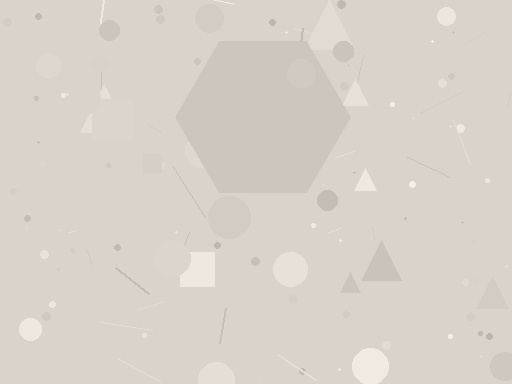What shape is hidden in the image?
A hexagon is hidden in the image.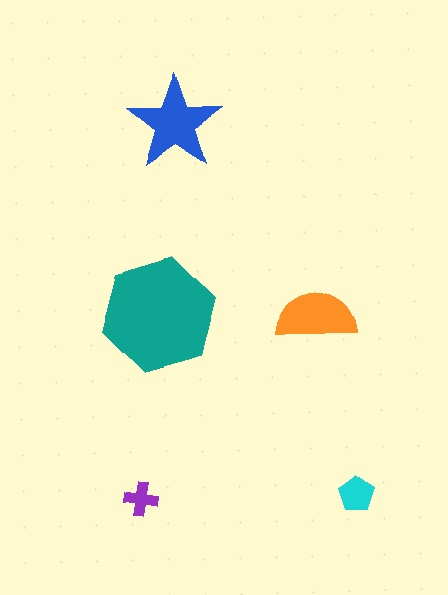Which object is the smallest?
The purple cross.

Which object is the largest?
The teal hexagon.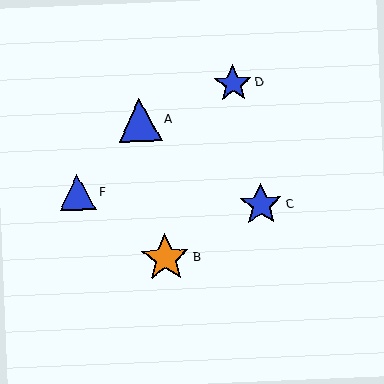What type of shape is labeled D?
Shape D is a blue star.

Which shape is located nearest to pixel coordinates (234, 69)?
The blue star (labeled D) at (233, 84) is nearest to that location.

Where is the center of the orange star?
The center of the orange star is at (165, 258).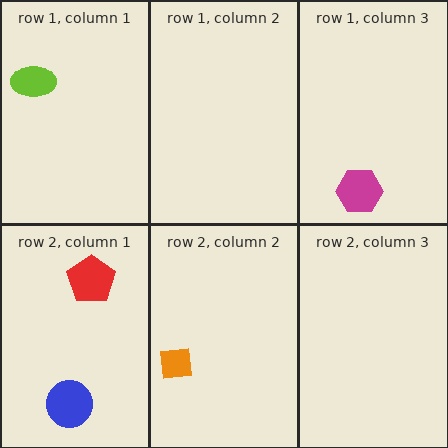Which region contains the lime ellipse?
The row 1, column 1 region.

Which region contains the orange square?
The row 2, column 2 region.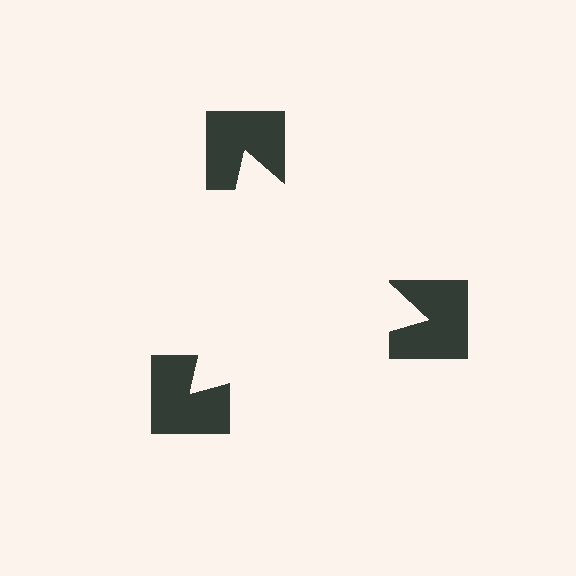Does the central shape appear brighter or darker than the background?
It typically appears slightly brighter than the background, even though no actual brightness change is drawn.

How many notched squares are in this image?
There are 3 — one at each vertex of the illusory triangle.